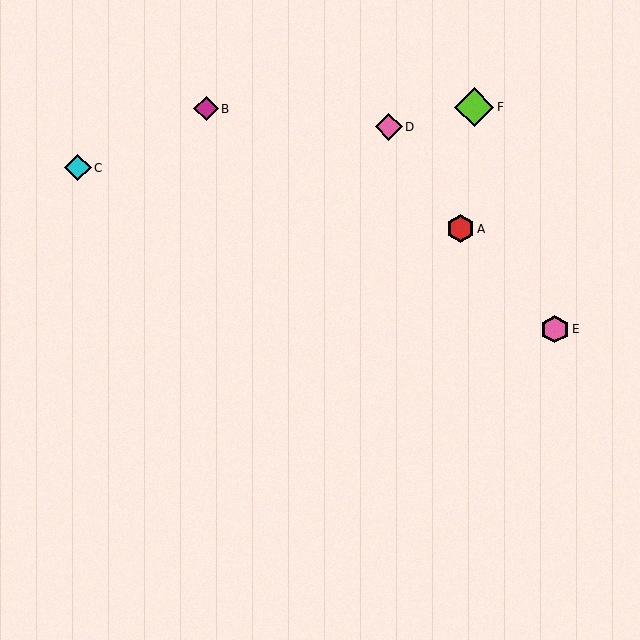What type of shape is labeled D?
Shape D is a pink diamond.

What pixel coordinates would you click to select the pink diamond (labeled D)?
Click at (389, 127) to select the pink diamond D.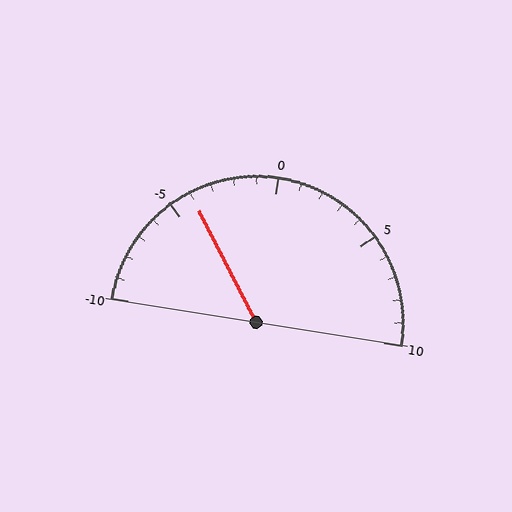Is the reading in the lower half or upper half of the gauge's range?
The reading is in the lower half of the range (-10 to 10).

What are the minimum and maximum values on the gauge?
The gauge ranges from -10 to 10.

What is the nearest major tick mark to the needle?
The nearest major tick mark is -5.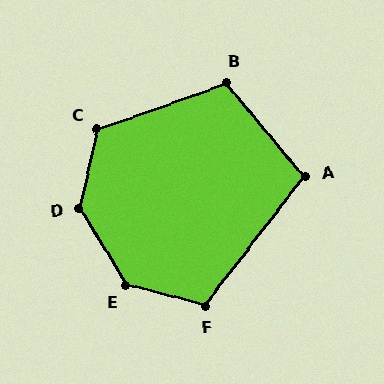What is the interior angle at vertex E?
Approximately 136 degrees (obtuse).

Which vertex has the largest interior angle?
D, at approximately 136 degrees.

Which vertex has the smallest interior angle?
A, at approximately 102 degrees.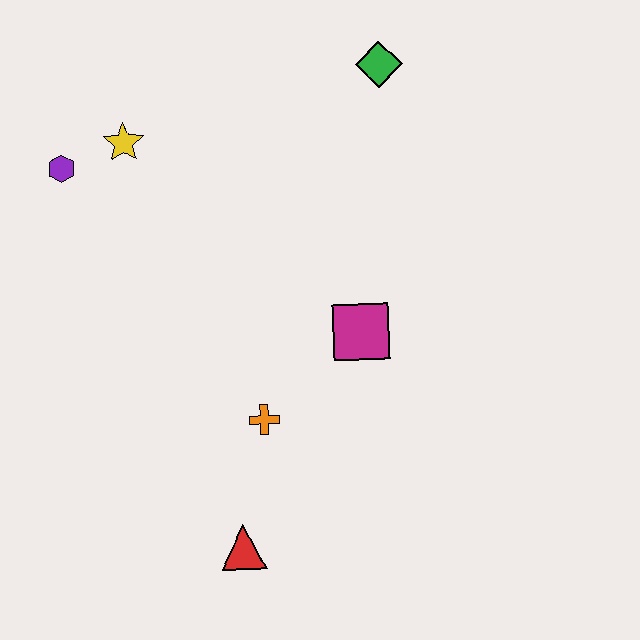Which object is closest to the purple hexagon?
The yellow star is closest to the purple hexagon.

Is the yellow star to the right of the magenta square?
No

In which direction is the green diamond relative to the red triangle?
The green diamond is above the red triangle.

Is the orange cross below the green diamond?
Yes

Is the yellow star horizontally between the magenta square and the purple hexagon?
Yes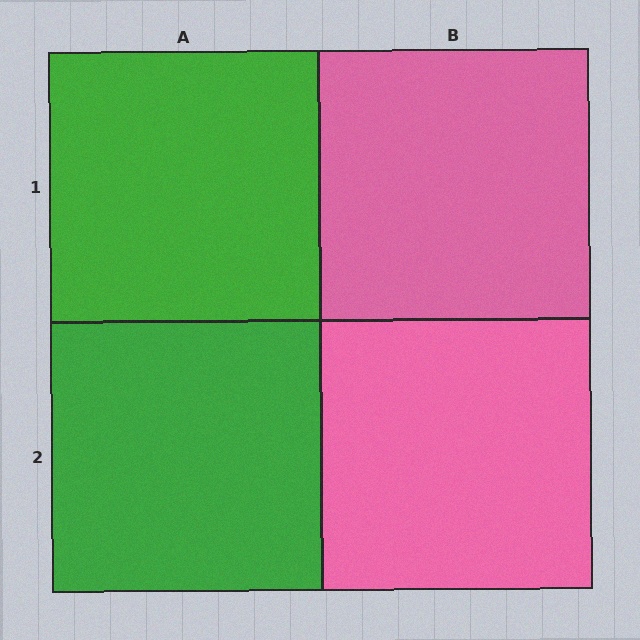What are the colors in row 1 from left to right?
Green, pink.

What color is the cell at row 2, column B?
Pink.